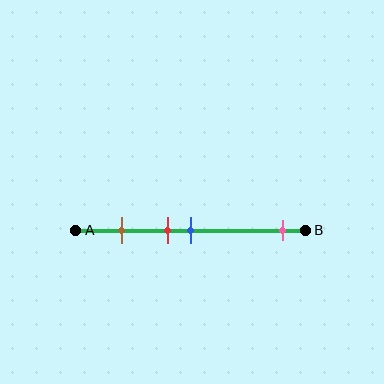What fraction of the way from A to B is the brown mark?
The brown mark is approximately 20% (0.2) of the way from A to B.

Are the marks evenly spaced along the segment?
No, the marks are not evenly spaced.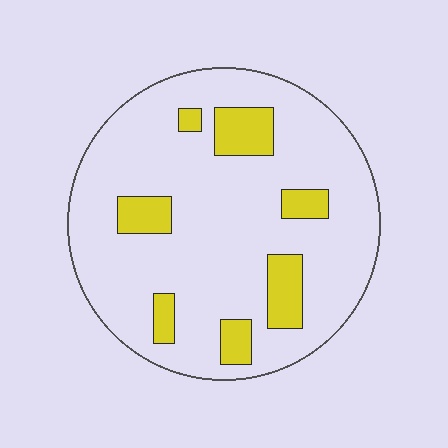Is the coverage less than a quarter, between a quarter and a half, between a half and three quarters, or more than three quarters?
Less than a quarter.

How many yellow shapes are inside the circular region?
7.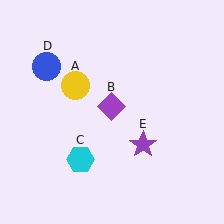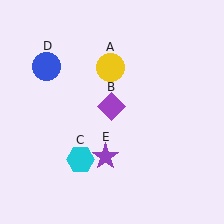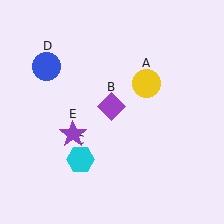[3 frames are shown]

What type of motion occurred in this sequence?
The yellow circle (object A), purple star (object E) rotated clockwise around the center of the scene.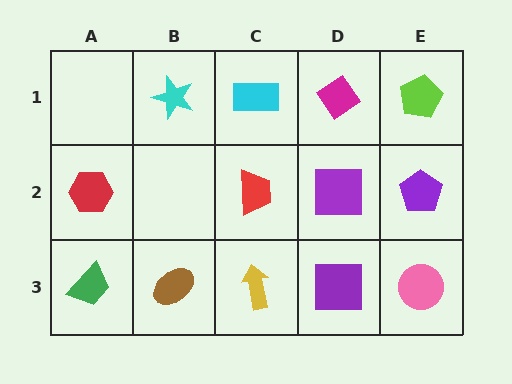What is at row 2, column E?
A purple pentagon.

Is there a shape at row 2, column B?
No, that cell is empty.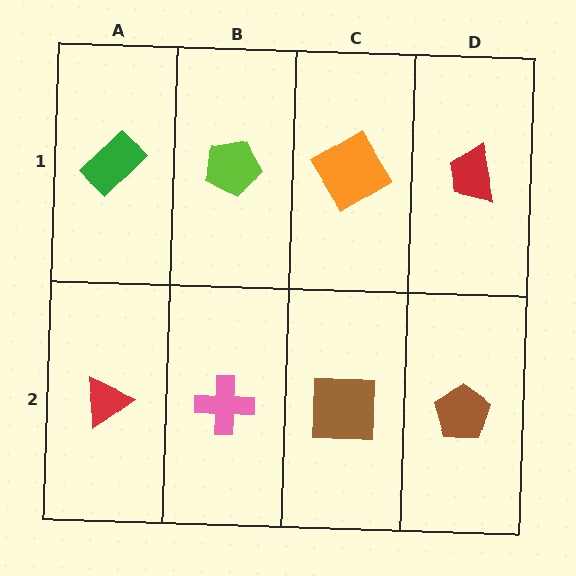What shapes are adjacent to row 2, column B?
A lime pentagon (row 1, column B), a red triangle (row 2, column A), a brown square (row 2, column C).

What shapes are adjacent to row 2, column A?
A green rectangle (row 1, column A), a pink cross (row 2, column B).